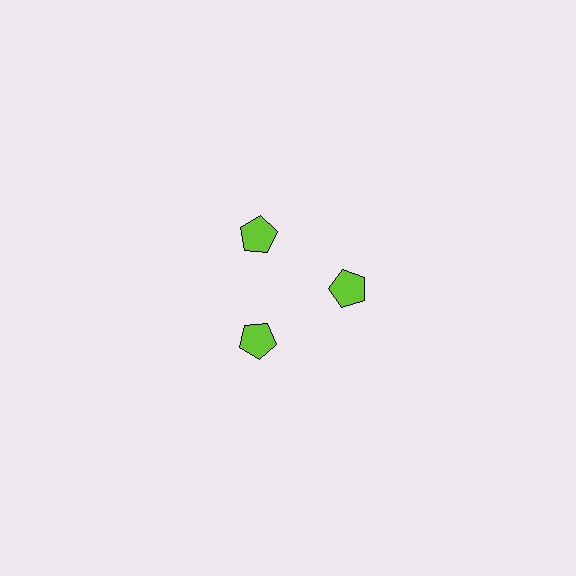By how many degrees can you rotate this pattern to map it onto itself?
The pattern maps onto itself every 120 degrees of rotation.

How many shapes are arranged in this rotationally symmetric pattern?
There are 3 shapes, arranged in 3 groups of 1.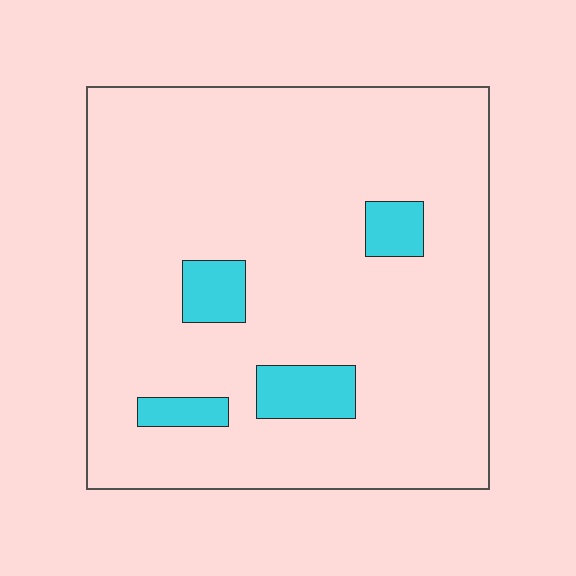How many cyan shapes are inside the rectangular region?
4.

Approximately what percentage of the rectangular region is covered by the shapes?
Approximately 10%.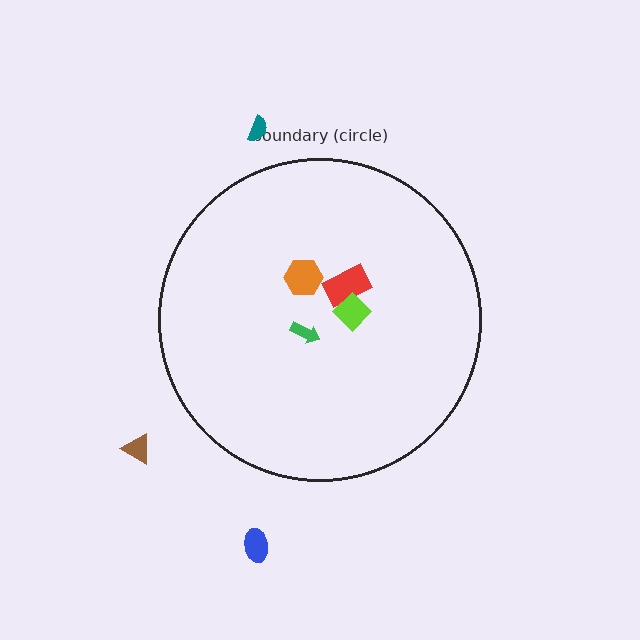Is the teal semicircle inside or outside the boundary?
Outside.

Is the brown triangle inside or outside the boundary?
Outside.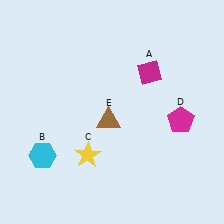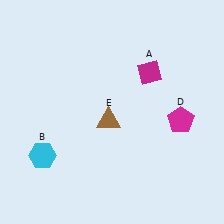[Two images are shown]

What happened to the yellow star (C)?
The yellow star (C) was removed in Image 2. It was in the bottom-left area of Image 1.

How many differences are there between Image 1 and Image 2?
There is 1 difference between the two images.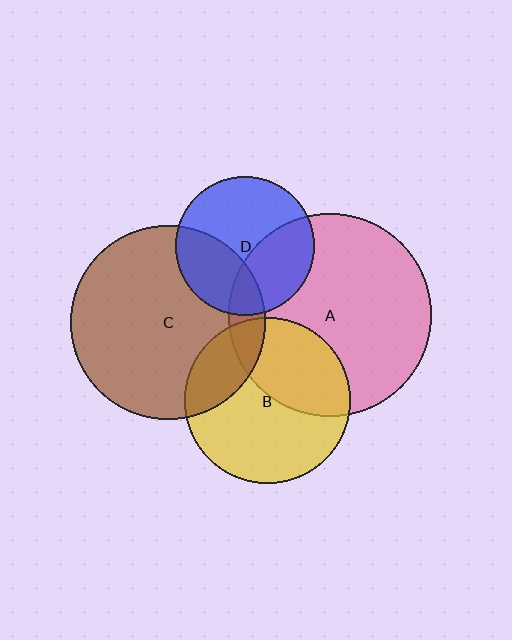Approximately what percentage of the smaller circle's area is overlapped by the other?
Approximately 35%.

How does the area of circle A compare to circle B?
Approximately 1.5 times.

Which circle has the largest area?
Circle A (pink).